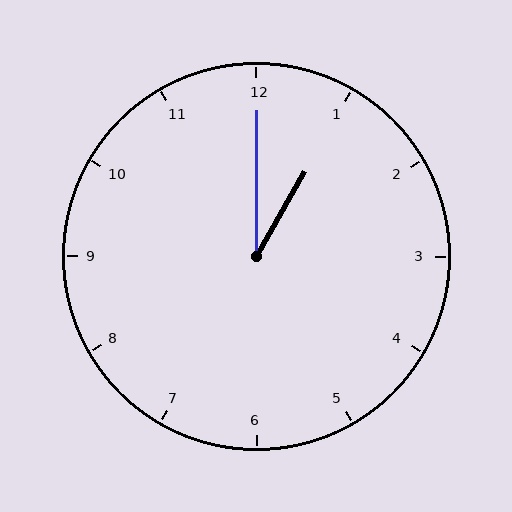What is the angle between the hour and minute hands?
Approximately 30 degrees.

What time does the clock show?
1:00.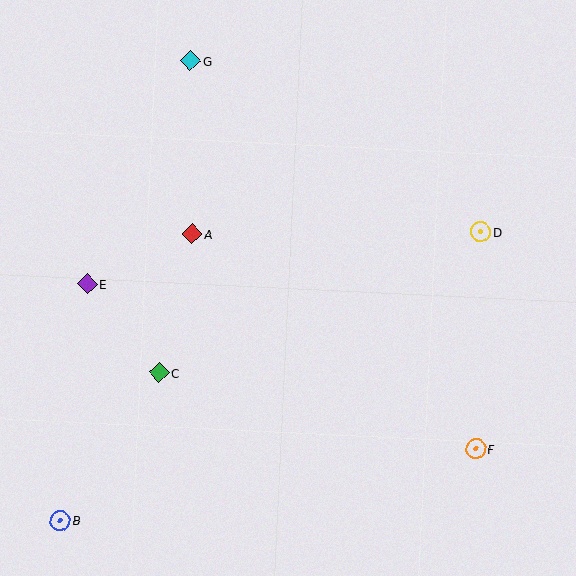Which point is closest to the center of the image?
Point A at (192, 234) is closest to the center.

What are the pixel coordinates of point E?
Point E is at (87, 284).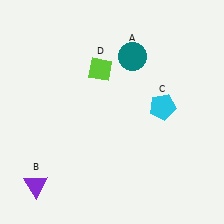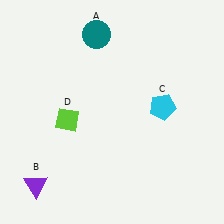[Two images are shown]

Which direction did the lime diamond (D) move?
The lime diamond (D) moved down.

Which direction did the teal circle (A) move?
The teal circle (A) moved left.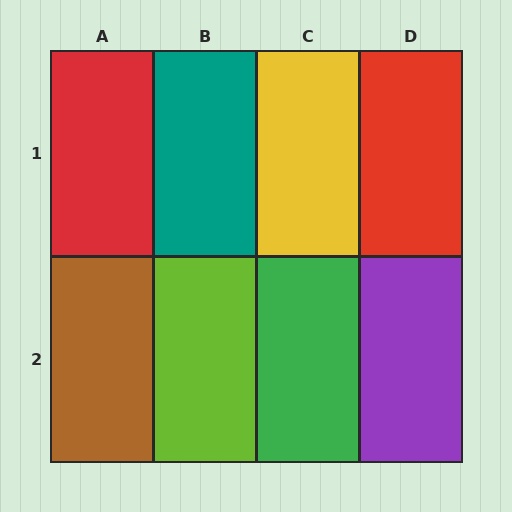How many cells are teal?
1 cell is teal.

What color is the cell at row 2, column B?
Lime.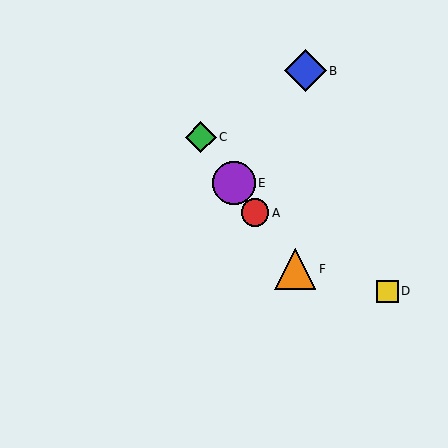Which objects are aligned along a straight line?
Objects A, C, E, F are aligned along a straight line.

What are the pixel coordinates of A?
Object A is at (255, 213).